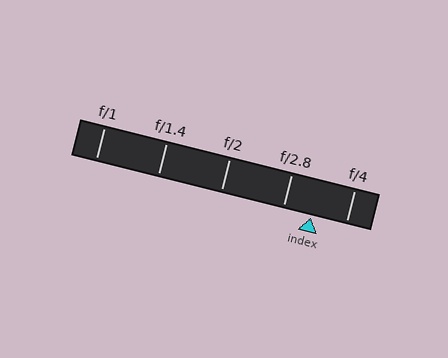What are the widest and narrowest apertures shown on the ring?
The widest aperture shown is f/1 and the narrowest is f/4.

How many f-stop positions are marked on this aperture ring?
There are 5 f-stop positions marked.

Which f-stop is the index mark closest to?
The index mark is closest to f/2.8.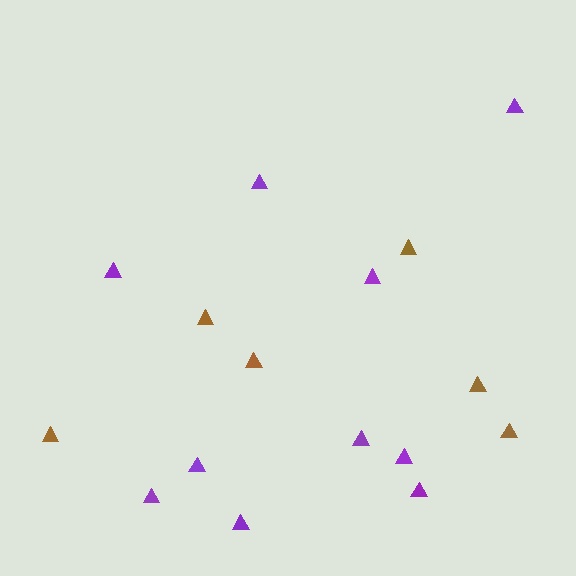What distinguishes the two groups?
There are 2 groups: one group of purple triangles (10) and one group of brown triangles (6).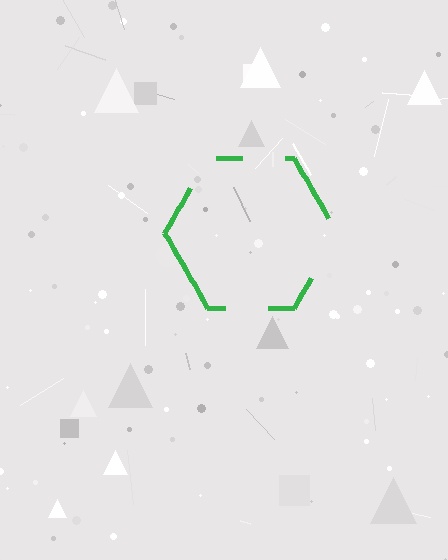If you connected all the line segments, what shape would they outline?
They would outline a hexagon.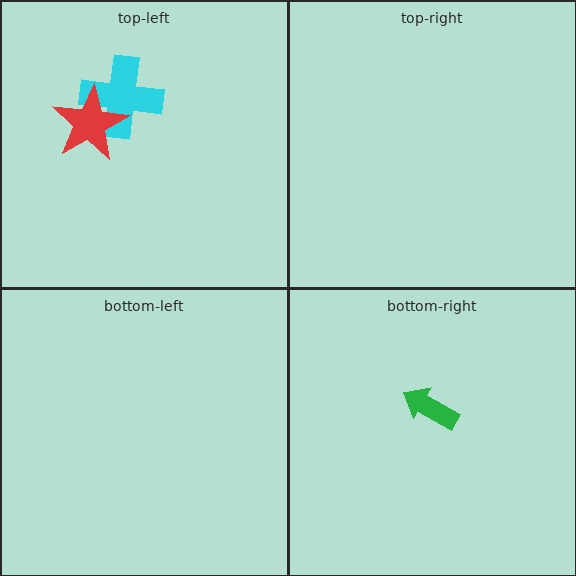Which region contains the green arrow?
The bottom-right region.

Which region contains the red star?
The top-left region.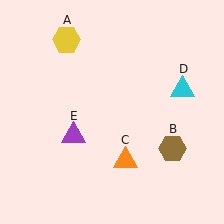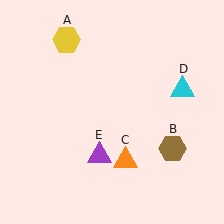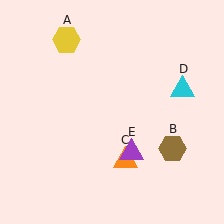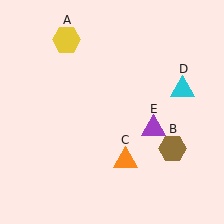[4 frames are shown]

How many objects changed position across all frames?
1 object changed position: purple triangle (object E).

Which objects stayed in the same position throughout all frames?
Yellow hexagon (object A) and brown hexagon (object B) and orange triangle (object C) and cyan triangle (object D) remained stationary.